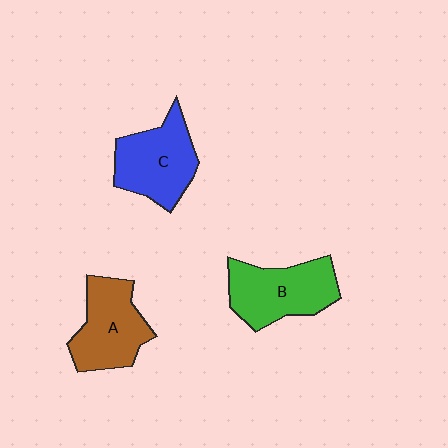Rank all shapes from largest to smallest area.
From largest to smallest: B (green), C (blue), A (brown).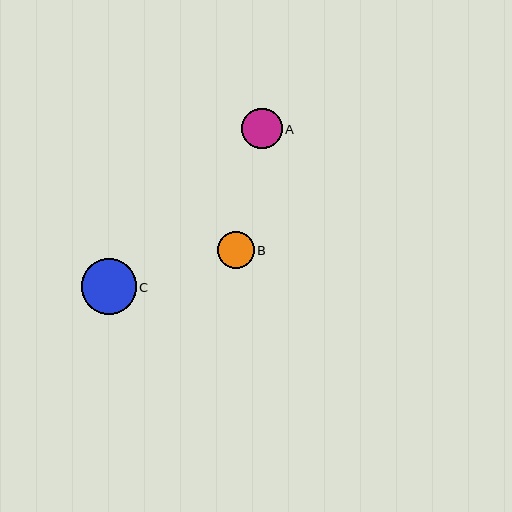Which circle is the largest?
Circle C is the largest with a size of approximately 55 pixels.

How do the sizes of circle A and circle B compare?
Circle A and circle B are approximately the same size.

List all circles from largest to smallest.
From largest to smallest: C, A, B.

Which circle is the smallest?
Circle B is the smallest with a size of approximately 37 pixels.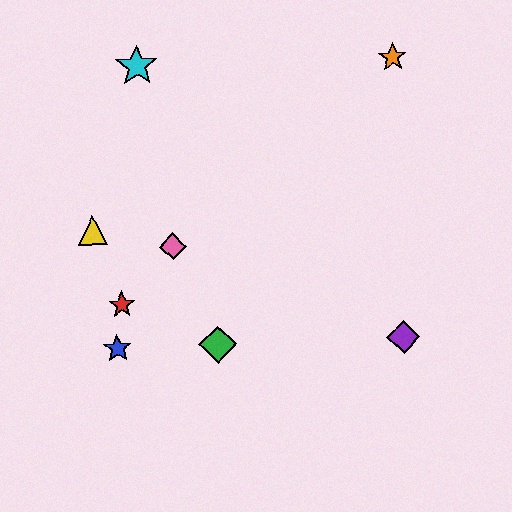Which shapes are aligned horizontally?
The blue star, the green diamond, the purple diamond are aligned horizontally.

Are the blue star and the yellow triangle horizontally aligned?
No, the blue star is at y≈348 and the yellow triangle is at y≈231.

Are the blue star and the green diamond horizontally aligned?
Yes, both are at y≈348.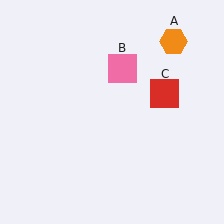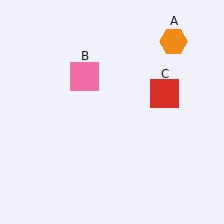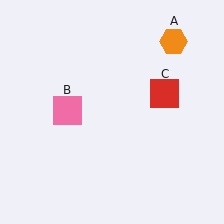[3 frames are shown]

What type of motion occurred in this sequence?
The pink square (object B) rotated counterclockwise around the center of the scene.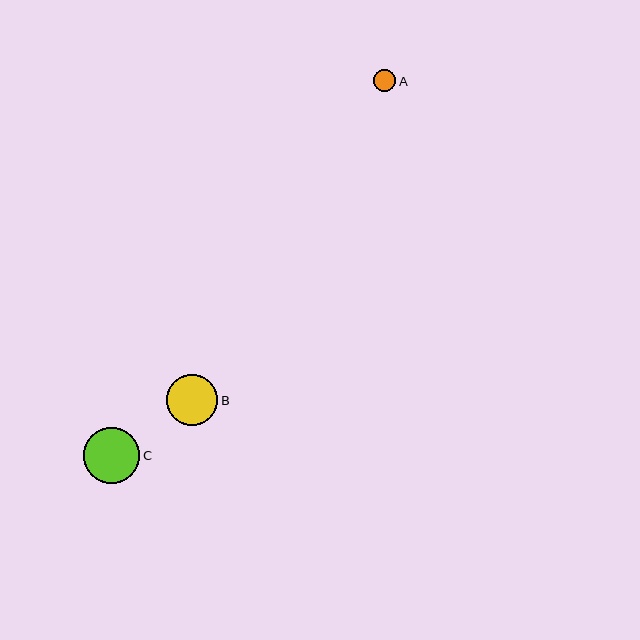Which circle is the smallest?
Circle A is the smallest with a size of approximately 22 pixels.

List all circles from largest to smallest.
From largest to smallest: C, B, A.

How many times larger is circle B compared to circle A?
Circle B is approximately 2.3 times the size of circle A.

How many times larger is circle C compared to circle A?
Circle C is approximately 2.5 times the size of circle A.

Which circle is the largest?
Circle C is the largest with a size of approximately 56 pixels.